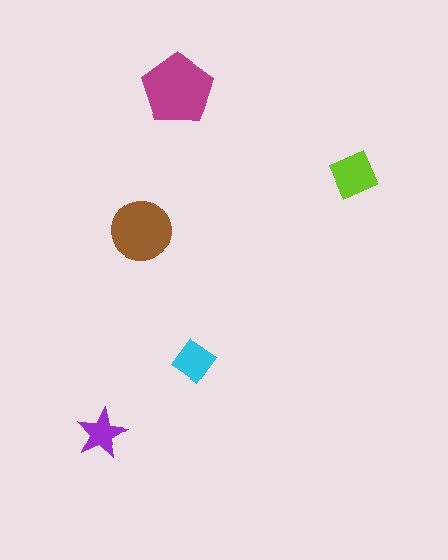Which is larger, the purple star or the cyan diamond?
The cyan diamond.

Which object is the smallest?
The purple star.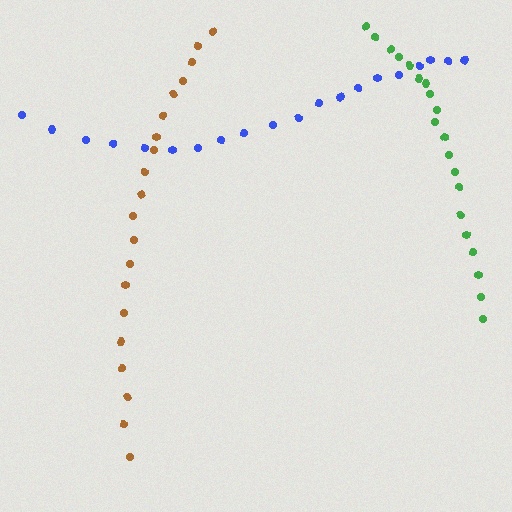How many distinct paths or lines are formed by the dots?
There are 3 distinct paths.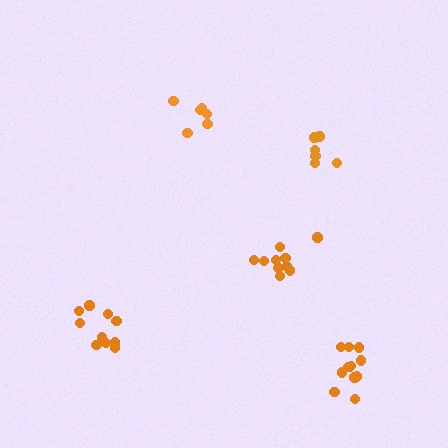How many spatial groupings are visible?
There are 5 spatial groupings.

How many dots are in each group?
Group 1: 10 dots, Group 2: 12 dots, Group 3: 6 dots, Group 4: 6 dots, Group 5: 10 dots (44 total).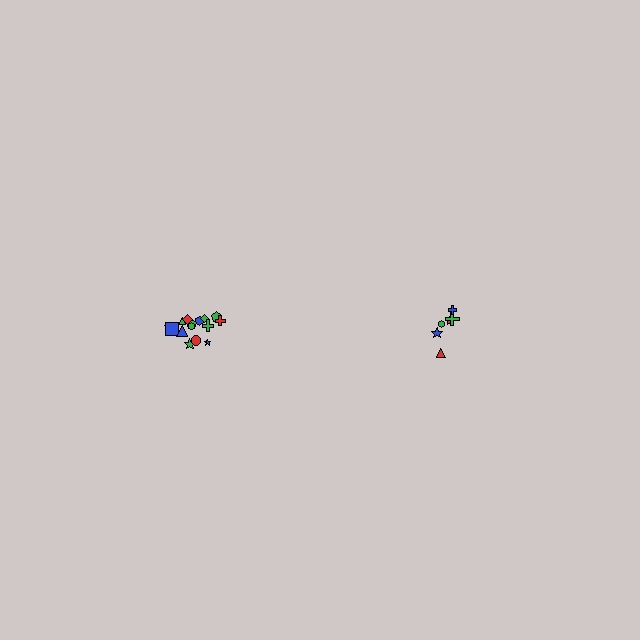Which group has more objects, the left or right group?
The left group.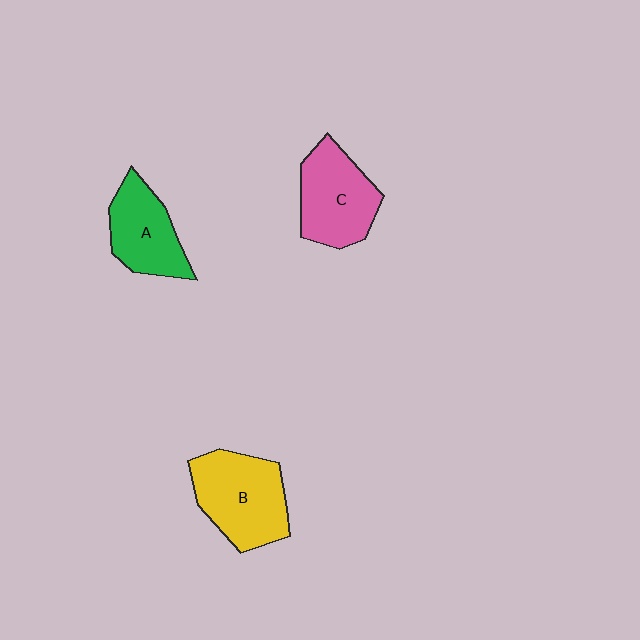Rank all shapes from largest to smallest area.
From largest to smallest: B (yellow), C (pink), A (green).